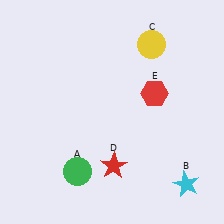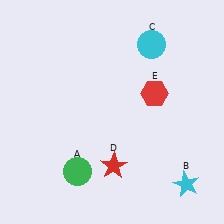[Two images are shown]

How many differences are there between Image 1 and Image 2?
There is 1 difference between the two images.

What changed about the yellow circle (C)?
In Image 1, C is yellow. In Image 2, it changed to cyan.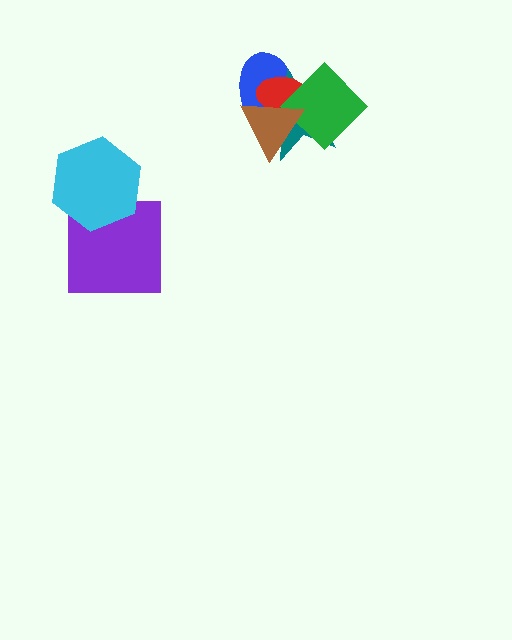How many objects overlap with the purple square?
1 object overlaps with the purple square.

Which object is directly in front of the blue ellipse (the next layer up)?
The teal star is directly in front of the blue ellipse.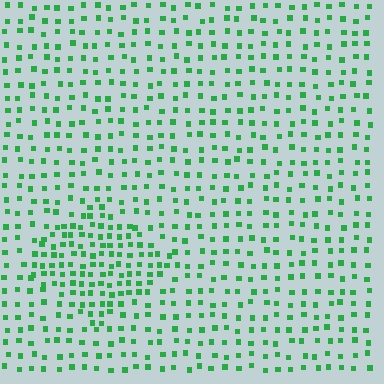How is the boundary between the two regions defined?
The boundary is defined by a change in element density (approximately 1.8x ratio). All elements are the same color, size, and shape.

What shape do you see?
I see a diamond.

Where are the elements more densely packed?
The elements are more densely packed inside the diamond boundary.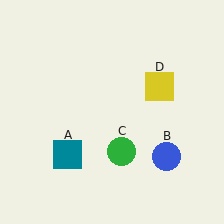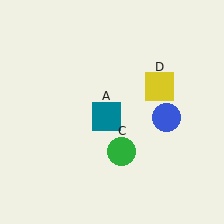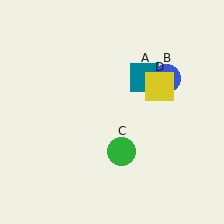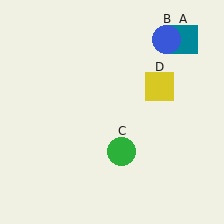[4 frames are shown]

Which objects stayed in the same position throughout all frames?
Green circle (object C) and yellow square (object D) remained stationary.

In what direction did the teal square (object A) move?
The teal square (object A) moved up and to the right.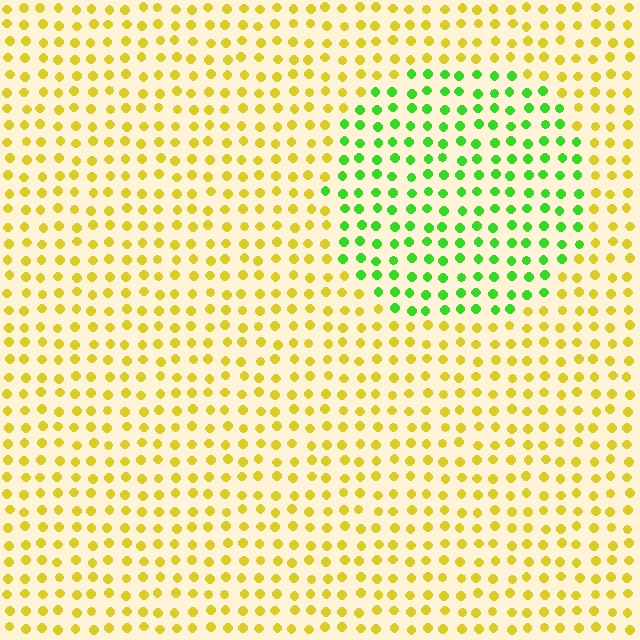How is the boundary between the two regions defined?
The boundary is defined purely by a slight shift in hue (about 60 degrees). Spacing, size, and orientation are identical on both sides.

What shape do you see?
I see a circle.